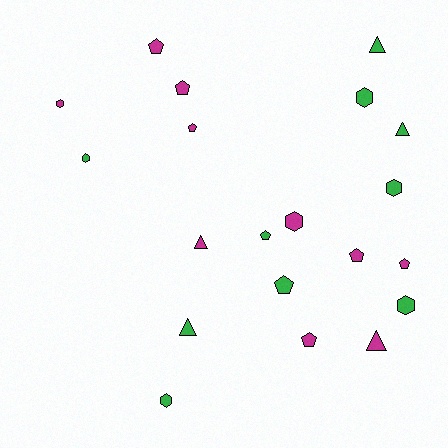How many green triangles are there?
There are 3 green triangles.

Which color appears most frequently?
Green, with 10 objects.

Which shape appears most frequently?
Pentagon, with 8 objects.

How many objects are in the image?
There are 20 objects.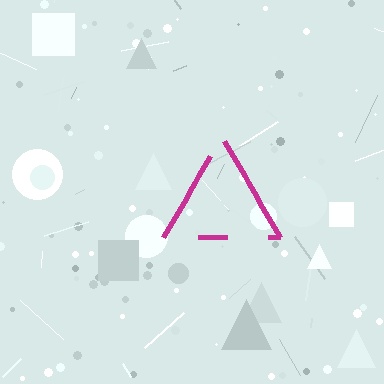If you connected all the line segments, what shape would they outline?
They would outline a triangle.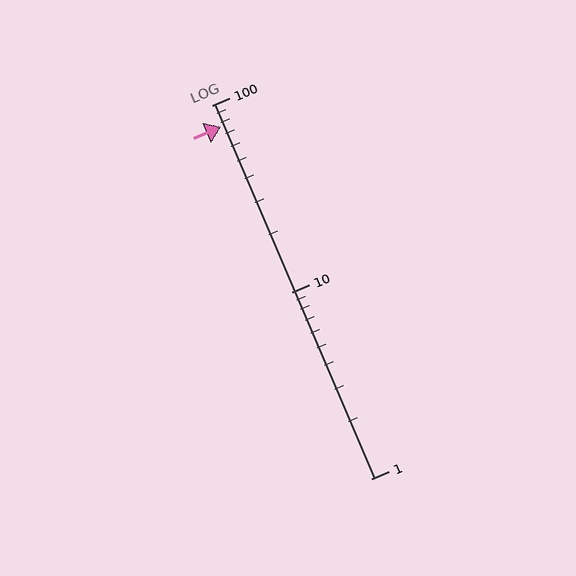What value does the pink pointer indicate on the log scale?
The pointer indicates approximately 77.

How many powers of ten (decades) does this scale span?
The scale spans 2 decades, from 1 to 100.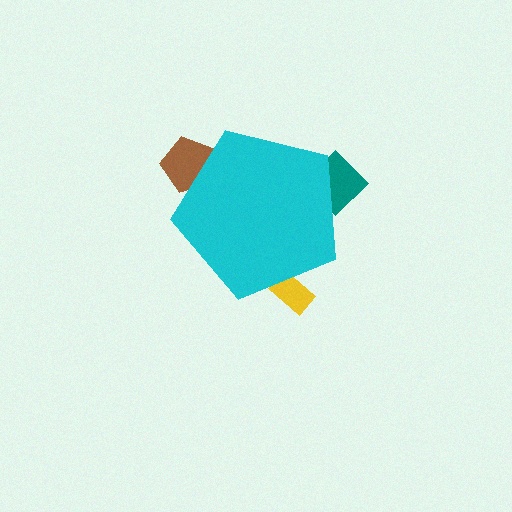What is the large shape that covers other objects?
A cyan pentagon.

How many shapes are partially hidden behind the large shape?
3 shapes are partially hidden.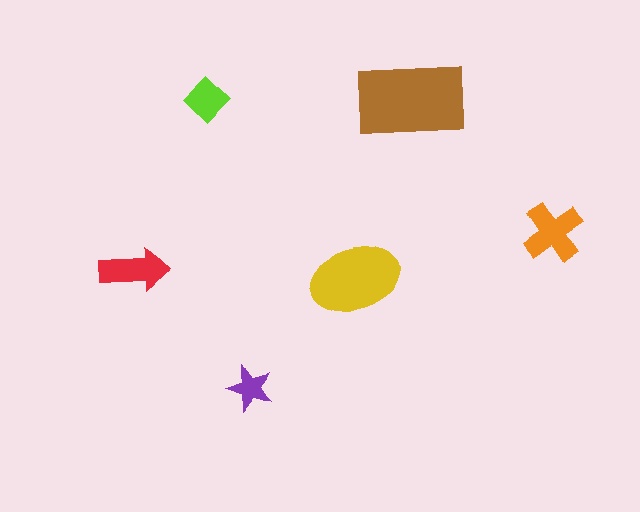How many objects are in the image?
There are 6 objects in the image.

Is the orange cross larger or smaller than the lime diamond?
Larger.